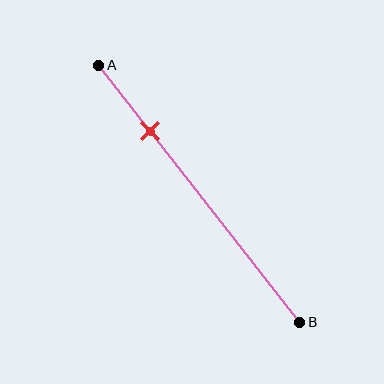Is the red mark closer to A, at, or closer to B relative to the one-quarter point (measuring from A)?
The red mark is approximately at the one-quarter point of segment AB.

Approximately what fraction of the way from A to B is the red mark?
The red mark is approximately 25% of the way from A to B.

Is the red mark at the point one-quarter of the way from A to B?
Yes, the mark is approximately at the one-quarter point.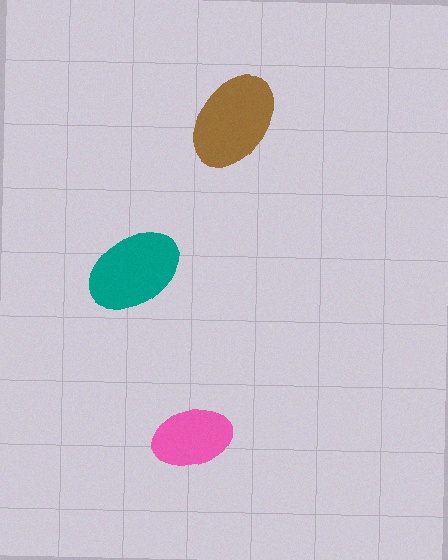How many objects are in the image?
There are 3 objects in the image.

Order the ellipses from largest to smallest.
the brown one, the teal one, the pink one.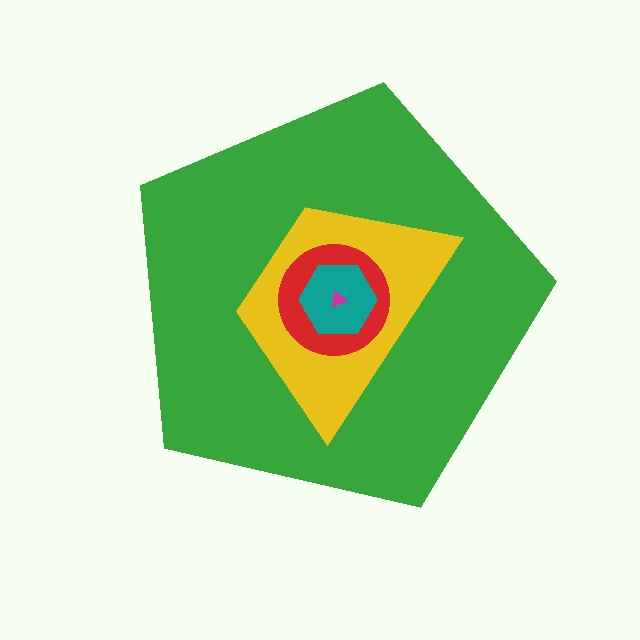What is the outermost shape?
The green pentagon.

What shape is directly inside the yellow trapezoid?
The red circle.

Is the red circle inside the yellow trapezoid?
Yes.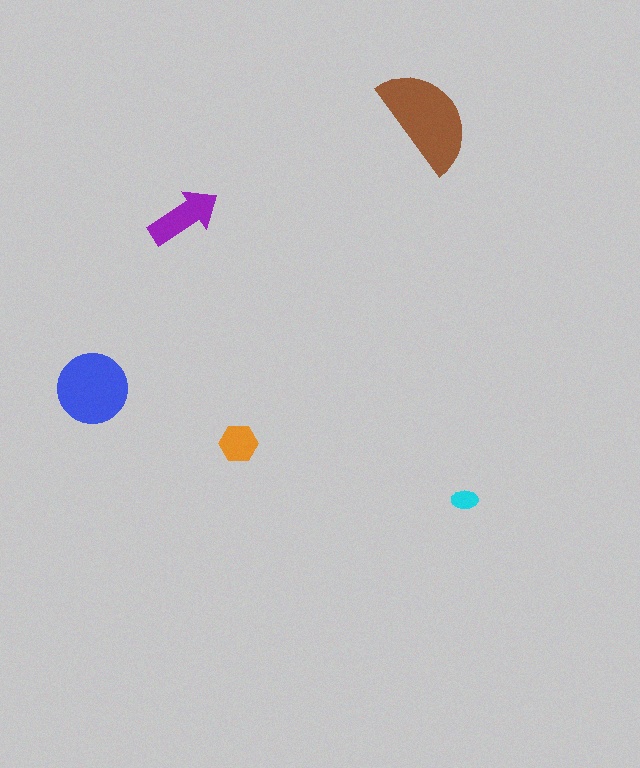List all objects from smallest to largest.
The cyan ellipse, the orange hexagon, the purple arrow, the blue circle, the brown semicircle.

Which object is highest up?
The brown semicircle is topmost.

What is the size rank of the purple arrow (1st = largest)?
3rd.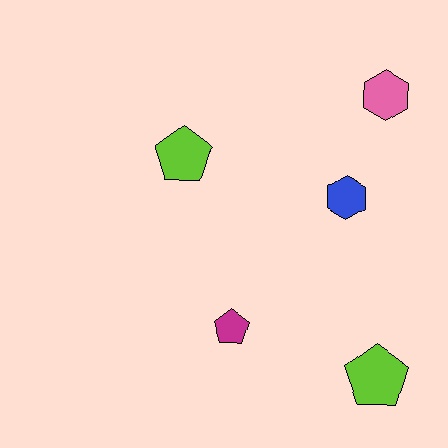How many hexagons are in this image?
There are 2 hexagons.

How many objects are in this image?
There are 5 objects.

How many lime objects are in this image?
There are 2 lime objects.